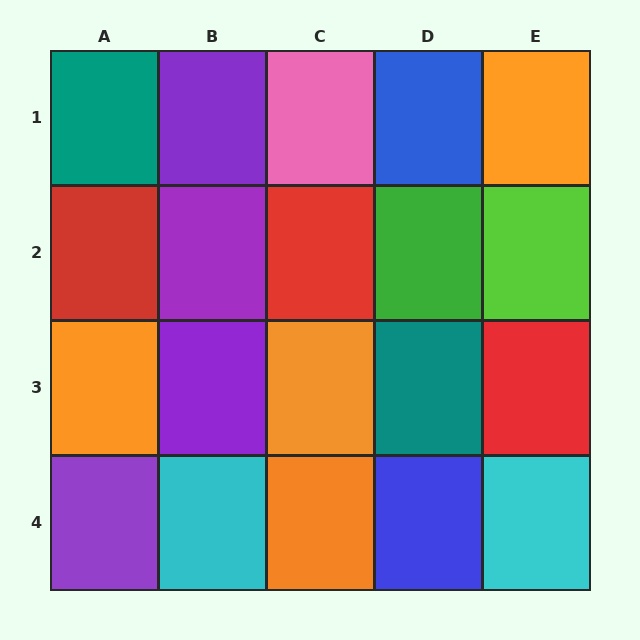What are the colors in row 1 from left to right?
Teal, purple, pink, blue, orange.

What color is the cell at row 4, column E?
Cyan.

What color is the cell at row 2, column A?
Red.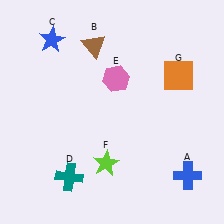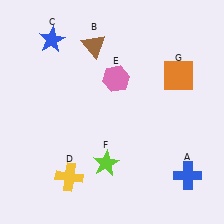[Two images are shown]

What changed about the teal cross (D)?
In Image 1, D is teal. In Image 2, it changed to yellow.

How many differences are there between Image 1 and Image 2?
There is 1 difference between the two images.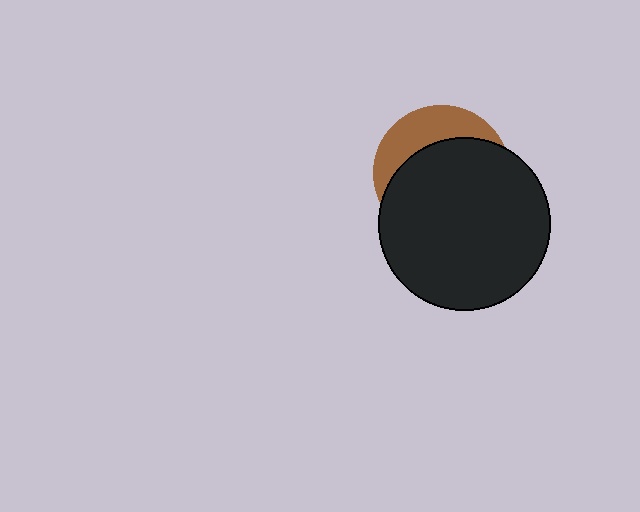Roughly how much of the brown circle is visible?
A small part of it is visible (roughly 31%).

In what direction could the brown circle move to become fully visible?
The brown circle could move up. That would shift it out from behind the black circle entirely.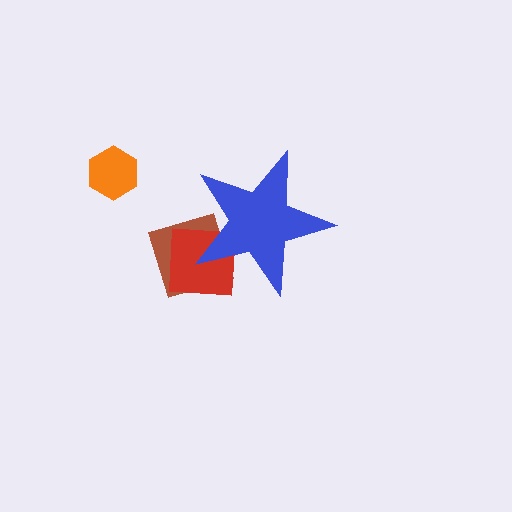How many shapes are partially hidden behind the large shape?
3 shapes are partially hidden.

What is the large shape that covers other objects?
A blue star.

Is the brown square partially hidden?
Yes, the brown square is partially hidden behind the blue star.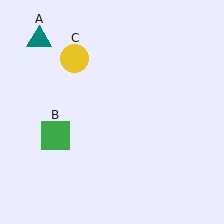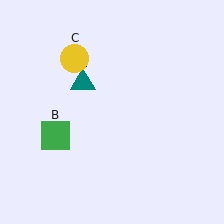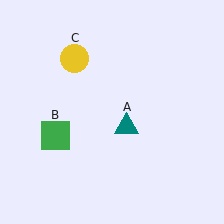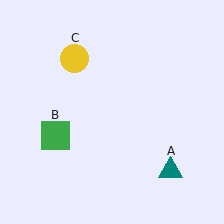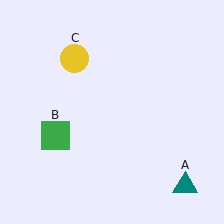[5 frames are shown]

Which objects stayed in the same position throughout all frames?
Green square (object B) and yellow circle (object C) remained stationary.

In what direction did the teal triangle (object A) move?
The teal triangle (object A) moved down and to the right.